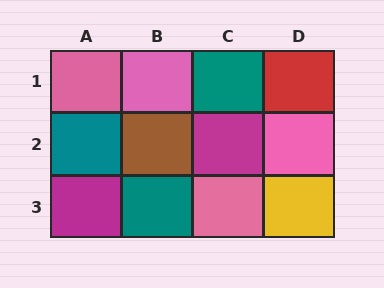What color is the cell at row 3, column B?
Teal.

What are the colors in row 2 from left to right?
Teal, brown, magenta, pink.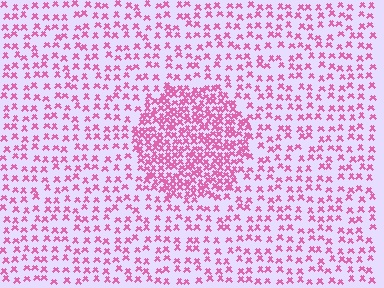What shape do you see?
I see a circle.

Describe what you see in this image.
The image contains small pink elements arranged at two different densities. A circle-shaped region is visible where the elements are more densely packed than the surrounding area.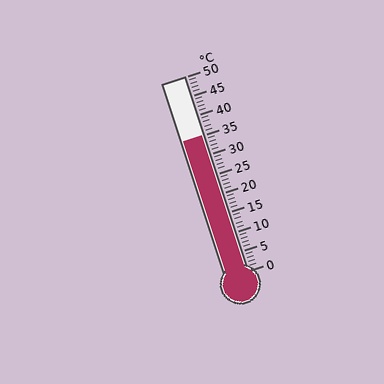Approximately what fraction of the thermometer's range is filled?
The thermometer is filled to approximately 70% of its range.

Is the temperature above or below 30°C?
The temperature is above 30°C.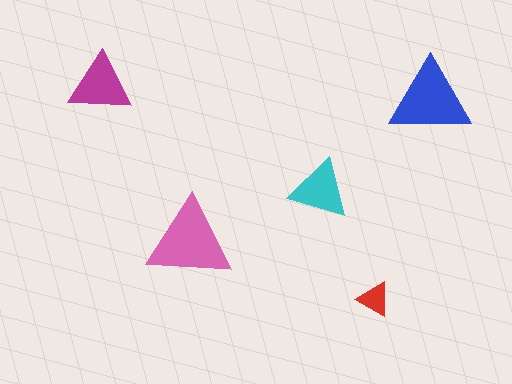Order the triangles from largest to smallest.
the pink one, the blue one, the magenta one, the cyan one, the red one.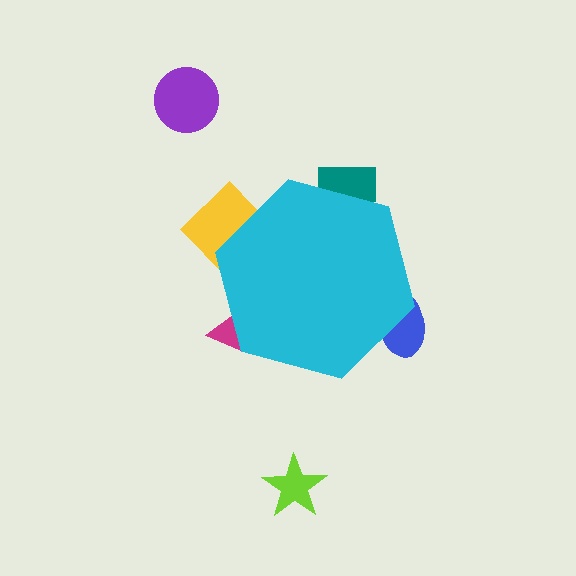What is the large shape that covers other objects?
A cyan hexagon.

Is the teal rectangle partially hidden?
Yes, the teal rectangle is partially hidden behind the cyan hexagon.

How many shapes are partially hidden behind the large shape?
4 shapes are partially hidden.